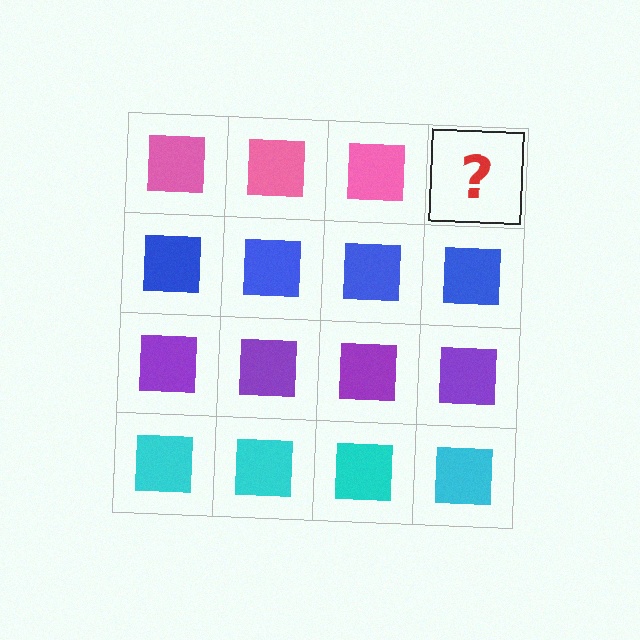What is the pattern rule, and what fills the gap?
The rule is that each row has a consistent color. The gap should be filled with a pink square.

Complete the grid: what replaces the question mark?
The question mark should be replaced with a pink square.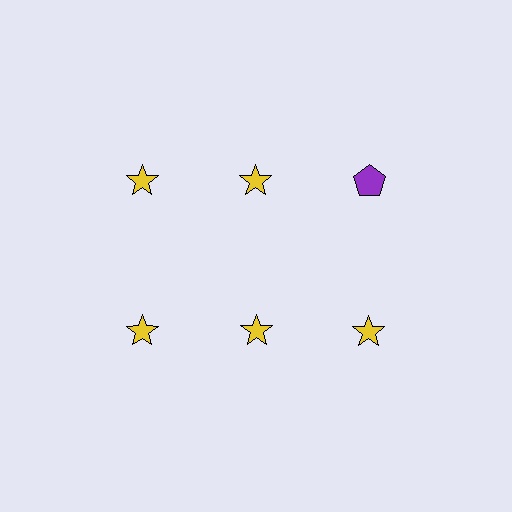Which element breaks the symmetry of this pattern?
The purple pentagon in the top row, center column breaks the symmetry. All other shapes are yellow stars.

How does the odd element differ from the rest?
It differs in both color (purple instead of yellow) and shape (pentagon instead of star).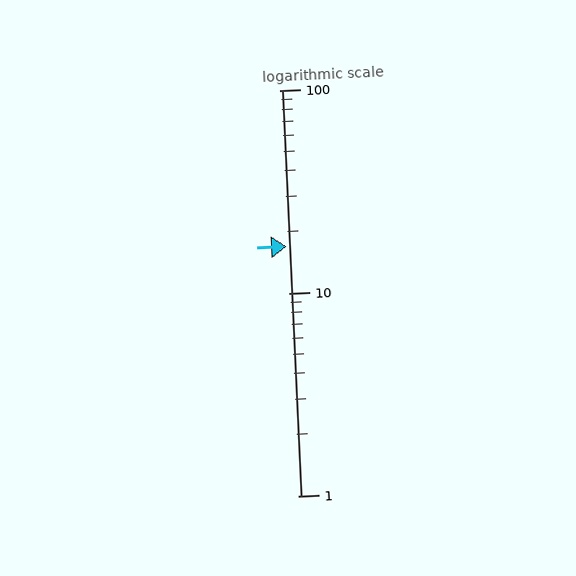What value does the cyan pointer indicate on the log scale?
The pointer indicates approximately 17.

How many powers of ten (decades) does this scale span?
The scale spans 2 decades, from 1 to 100.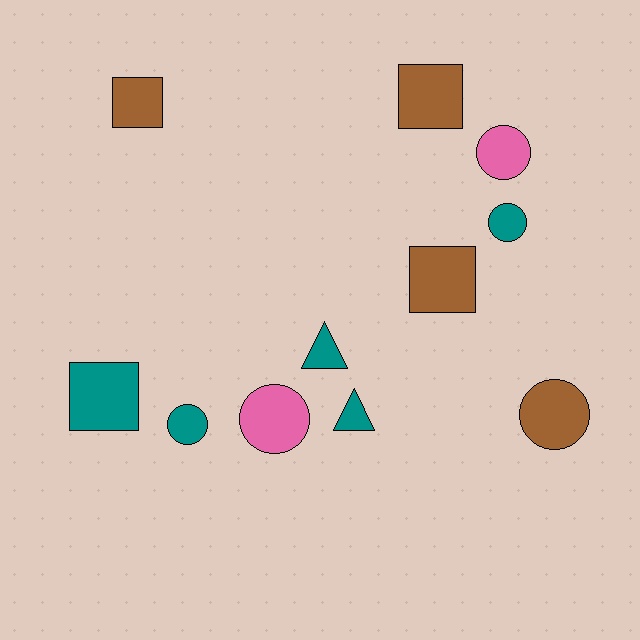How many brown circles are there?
There is 1 brown circle.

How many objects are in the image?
There are 11 objects.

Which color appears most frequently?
Teal, with 5 objects.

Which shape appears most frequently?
Circle, with 5 objects.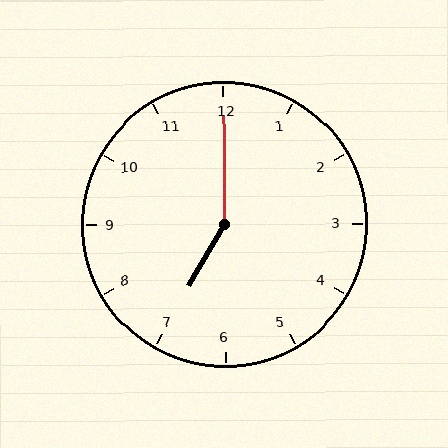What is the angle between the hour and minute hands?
Approximately 150 degrees.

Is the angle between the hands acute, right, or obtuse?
It is obtuse.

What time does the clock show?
7:00.